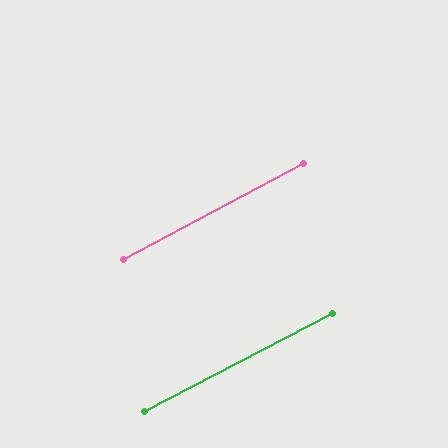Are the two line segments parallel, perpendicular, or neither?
Parallel — their directions differ by only 0.7°.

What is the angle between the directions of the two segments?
Approximately 1 degree.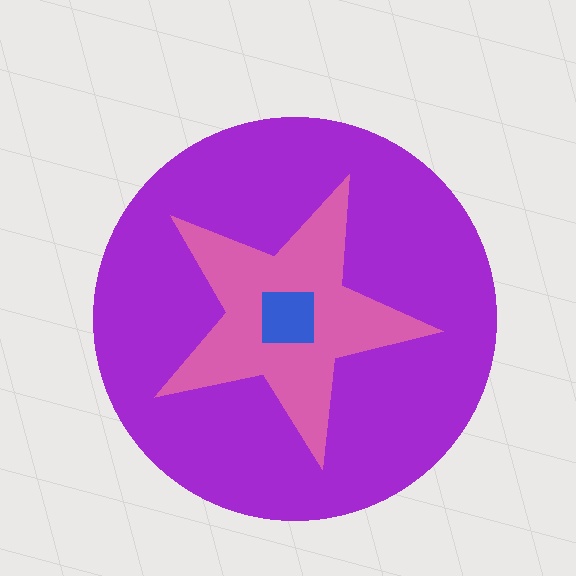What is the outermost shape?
The purple circle.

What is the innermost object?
The blue square.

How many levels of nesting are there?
3.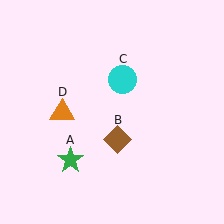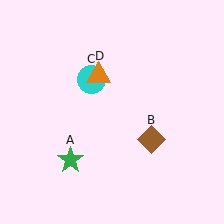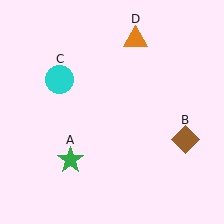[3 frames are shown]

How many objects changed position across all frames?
3 objects changed position: brown diamond (object B), cyan circle (object C), orange triangle (object D).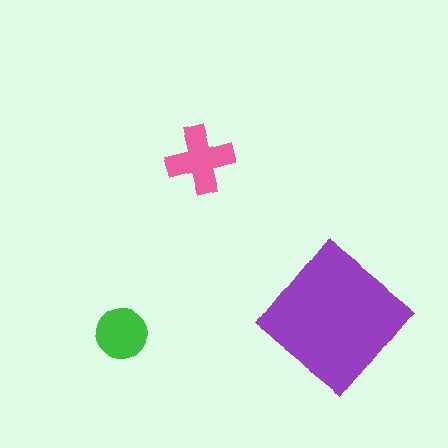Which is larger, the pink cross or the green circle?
The pink cross.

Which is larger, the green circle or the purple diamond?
The purple diamond.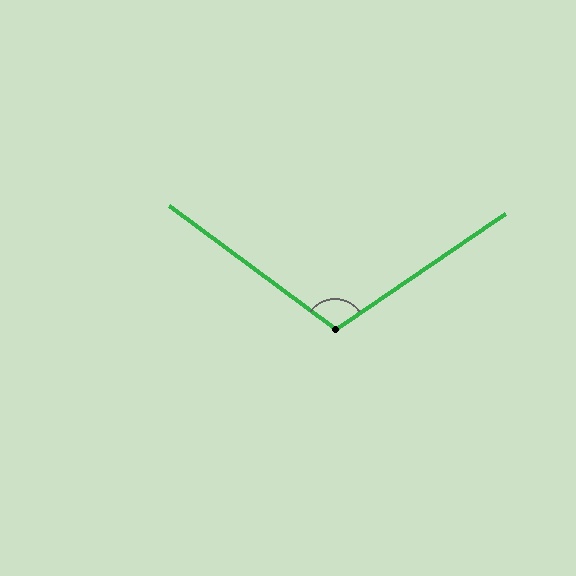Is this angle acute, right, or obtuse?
It is obtuse.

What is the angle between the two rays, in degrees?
Approximately 109 degrees.